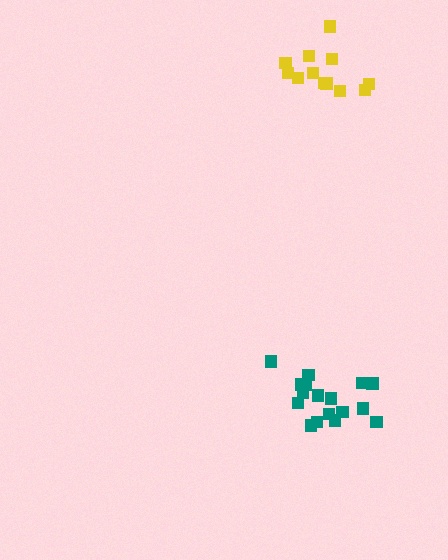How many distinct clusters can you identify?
There are 2 distinct clusters.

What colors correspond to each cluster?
The clusters are colored: yellow, teal.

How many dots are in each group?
Group 1: 12 dots, Group 2: 17 dots (29 total).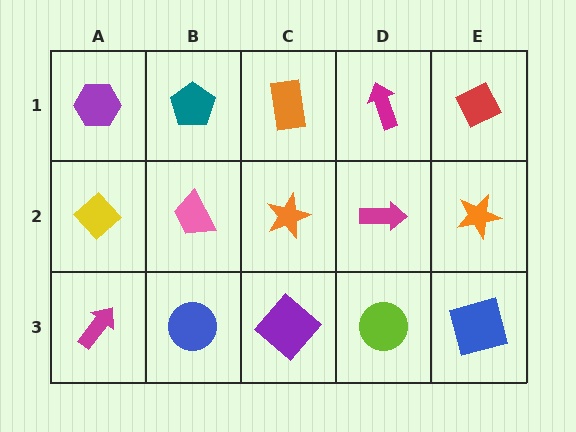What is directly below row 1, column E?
An orange star.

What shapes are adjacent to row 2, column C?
An orange rectangle (row 1, column C), a purple diamond (row 3, column C), a pink trapezoid (row 2, column B), a magenta arrow (row 2, column D).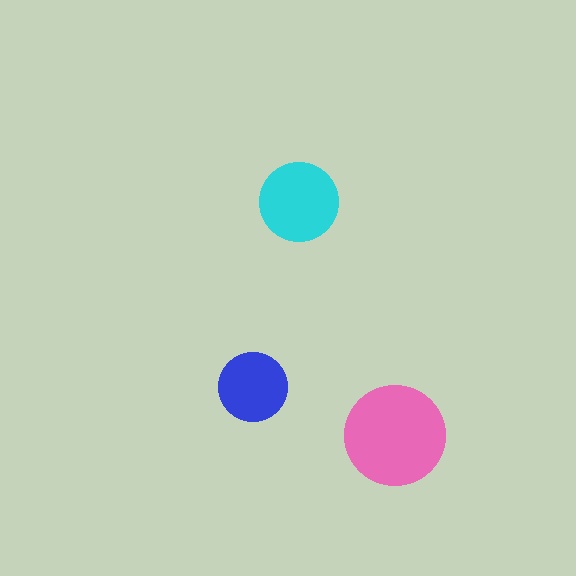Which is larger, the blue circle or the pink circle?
The pink one.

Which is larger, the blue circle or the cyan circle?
The cyan one.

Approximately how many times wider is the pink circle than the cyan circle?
About 1.5 times wider.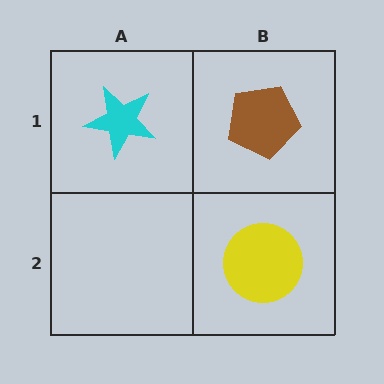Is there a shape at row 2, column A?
No, that cell is empty.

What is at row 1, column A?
A cyan star.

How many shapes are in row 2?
1 shape.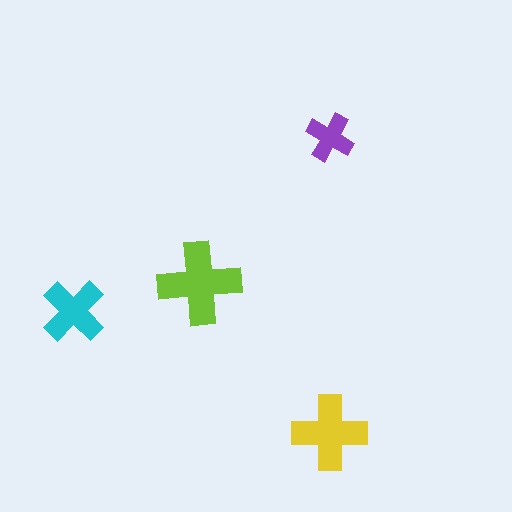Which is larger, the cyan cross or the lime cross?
The lime one.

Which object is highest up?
The purple cross is topmost.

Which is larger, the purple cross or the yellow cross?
The yellow one.